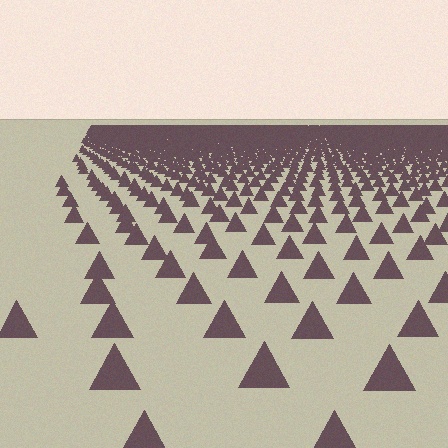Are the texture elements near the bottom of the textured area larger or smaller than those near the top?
Larger. Near the bottom, elements are closer to the viewer and appear at a bigger on-screen size.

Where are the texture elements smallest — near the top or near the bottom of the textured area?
Near the top.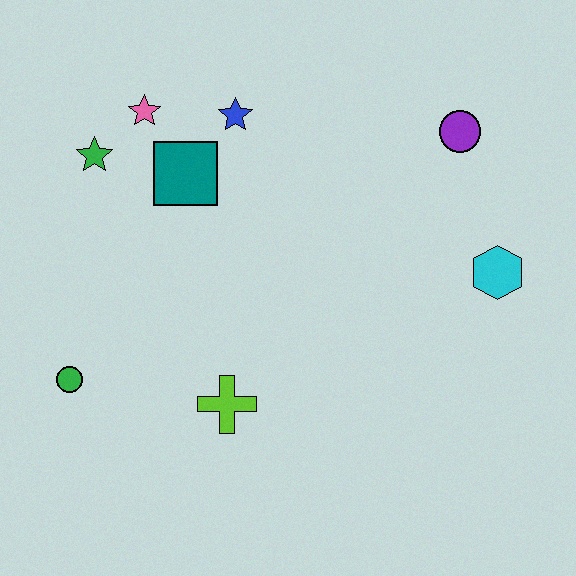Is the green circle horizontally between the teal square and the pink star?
No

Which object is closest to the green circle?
The lime cross is closest to the green circle.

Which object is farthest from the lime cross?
The purple circle is farthest from the lime cross.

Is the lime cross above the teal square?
No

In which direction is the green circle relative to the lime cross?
The green circle is to the left of the lime cross.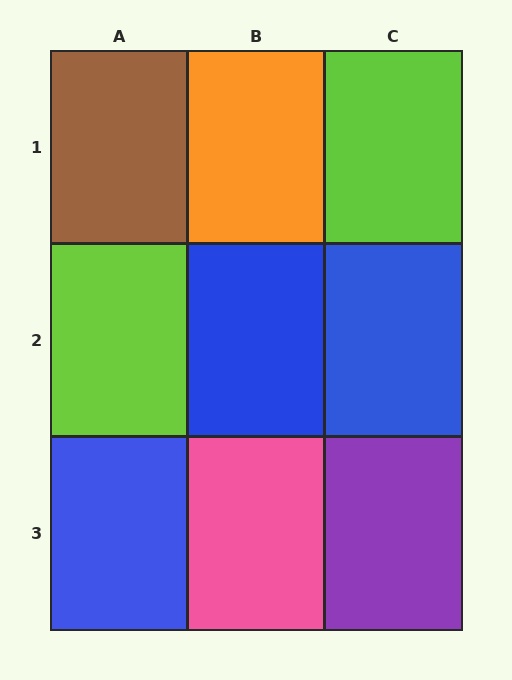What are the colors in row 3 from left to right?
Blue, pink, purple.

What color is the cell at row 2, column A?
Lime.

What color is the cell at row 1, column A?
Brown.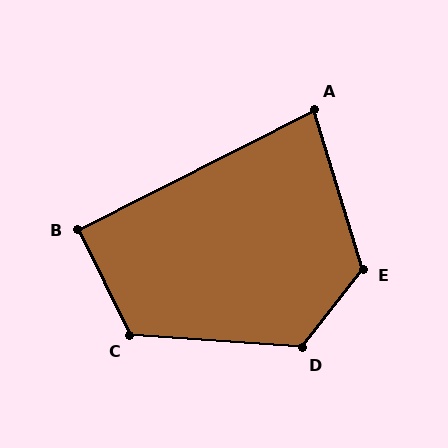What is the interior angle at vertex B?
Approximately 91 degrees (approximately right).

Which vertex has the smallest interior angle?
A, at approximately 80 degrees.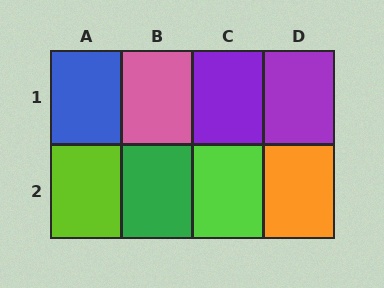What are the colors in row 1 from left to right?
Blue, pink, purple, purple.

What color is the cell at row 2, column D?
Orange.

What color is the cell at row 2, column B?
Green.